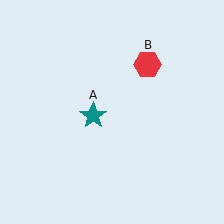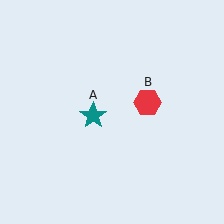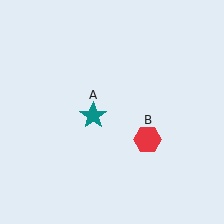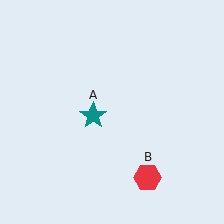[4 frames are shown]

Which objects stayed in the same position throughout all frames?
Teal star (object A) remained stationary.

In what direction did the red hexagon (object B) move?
The red hexagon (object B) moved down.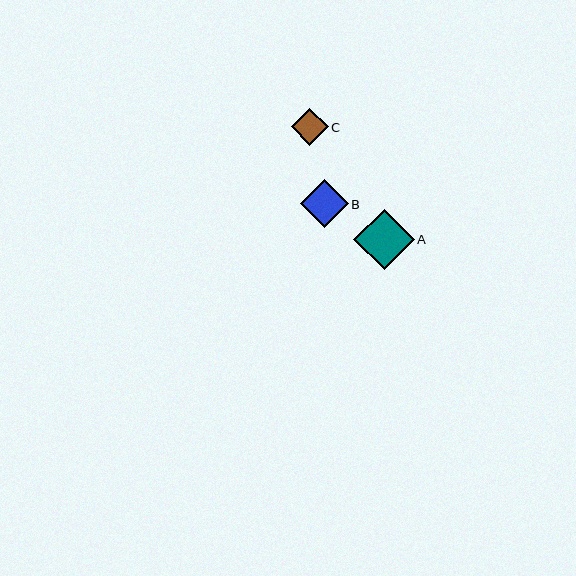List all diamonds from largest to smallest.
From largest to smallest: A, B, C.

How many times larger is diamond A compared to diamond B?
Diamond A is approximately 1.3 times the size of diamond B.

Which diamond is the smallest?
Diamond C is the smallest with a size of approximately 37 pixels.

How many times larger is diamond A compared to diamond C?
Diamond A is approximately 1.6 times the size of diamond C.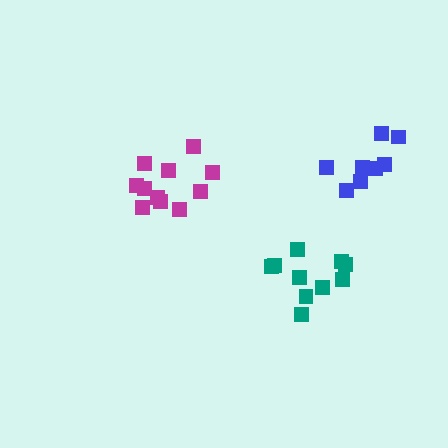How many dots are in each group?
Group 1: 11 dots, Group 2: 8 dots, Group 3: 10 dots (29 total).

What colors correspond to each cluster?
The clusters are colored: magenta, blue, teal.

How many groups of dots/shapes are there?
There are 3 groups.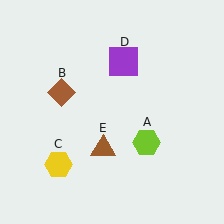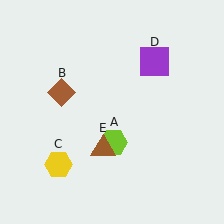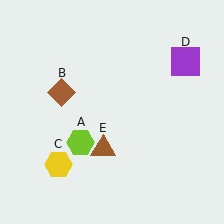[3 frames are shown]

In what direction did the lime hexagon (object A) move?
The lime hexagon (object A) moved left.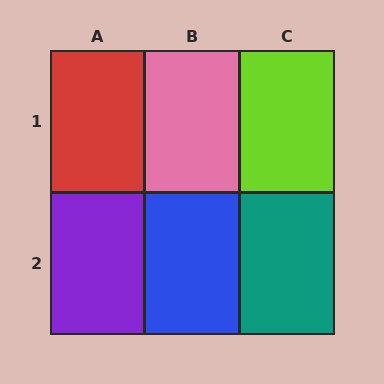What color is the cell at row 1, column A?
Red.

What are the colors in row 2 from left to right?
Purple, blue, teal.